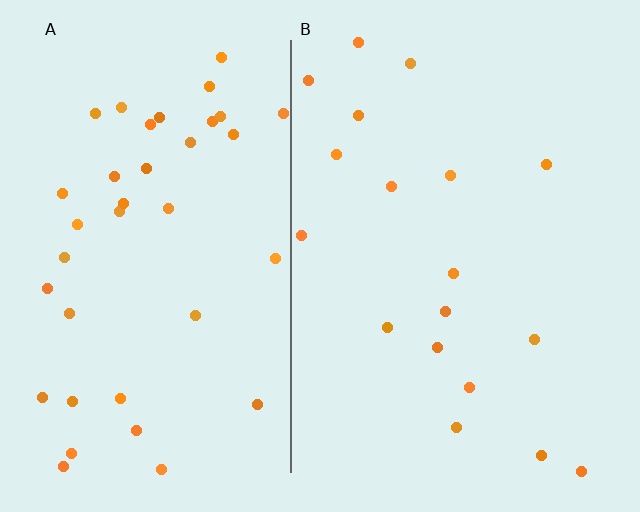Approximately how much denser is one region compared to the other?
Approximately 2.1× — region A over region B.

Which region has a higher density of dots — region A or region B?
A (the left).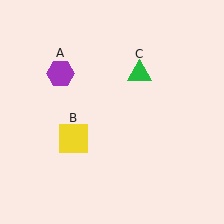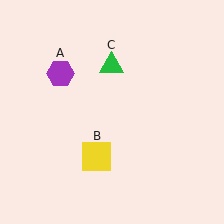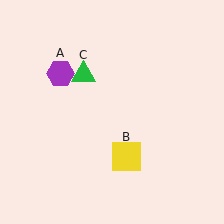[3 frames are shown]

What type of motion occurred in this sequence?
The yellow square (object B), green triangle (object C) rotated counterclockwise around the center of the scene.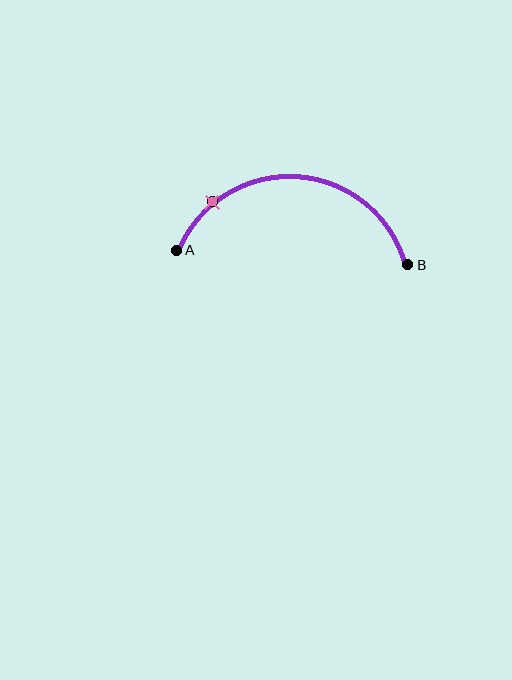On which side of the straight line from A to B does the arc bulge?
The arc bulges above the straight line connecting A and B.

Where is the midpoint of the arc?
The arc midpoint is the point on the curve farthest from the straight line joining A and B. It sits above that line.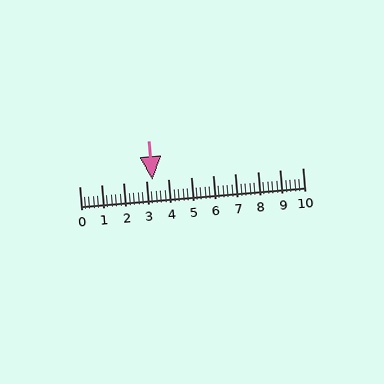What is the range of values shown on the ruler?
The ruler shows values from 0 to 10.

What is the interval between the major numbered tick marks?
The major tick marks are spaced 1 units apart.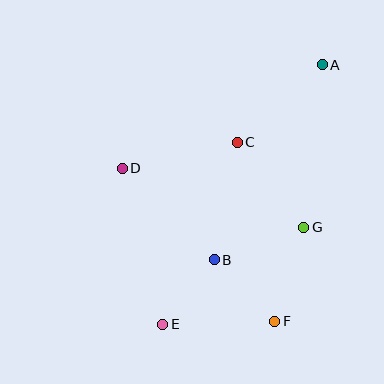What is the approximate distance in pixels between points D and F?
The distance between D and F is approximately 216 pixels.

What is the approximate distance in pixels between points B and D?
The distance between B and D is approximately 130 pixels.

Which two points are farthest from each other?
Points A and E are farthest from each other.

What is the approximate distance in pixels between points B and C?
The distance between B and C is approximately 120 pixels.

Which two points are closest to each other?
Points B and E are closest to each other.